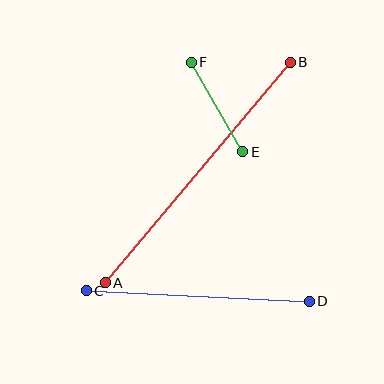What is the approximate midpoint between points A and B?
The midpoint is at approximately (198, 173) pixels.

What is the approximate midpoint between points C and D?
The midpoint is at approximately (198, 296) pixels.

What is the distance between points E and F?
The distance is approximately 103 pixels.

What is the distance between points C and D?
The distance is approximately 223 pixels.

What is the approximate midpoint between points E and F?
The midpoint is at approximately (217, 107) pixels.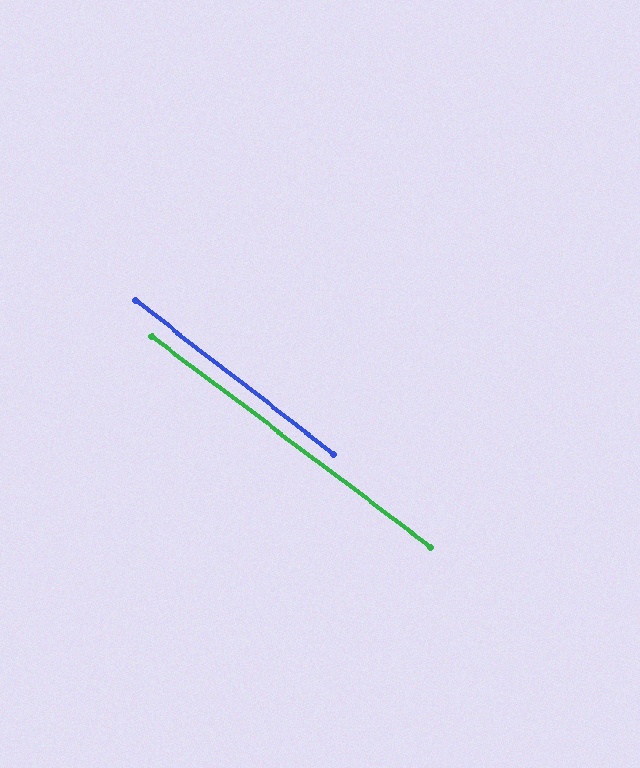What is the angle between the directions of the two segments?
Approximately 1 degree.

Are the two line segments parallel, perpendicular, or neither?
Parallel — their directions differ by only 0.7°.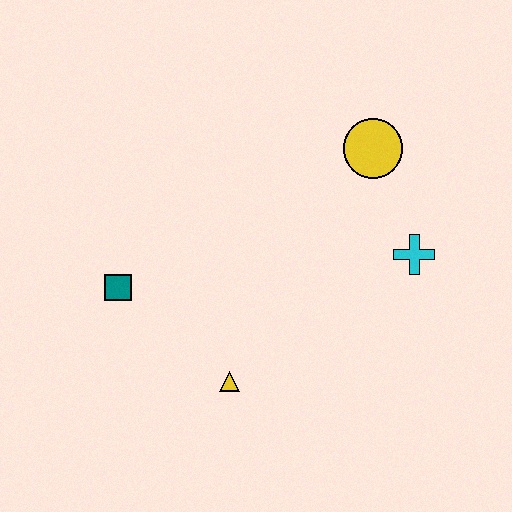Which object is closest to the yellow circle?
The cyan cross is closest to the yellow circle.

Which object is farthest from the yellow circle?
The teal square is farthest from the yellow circle.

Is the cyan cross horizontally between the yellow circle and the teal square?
No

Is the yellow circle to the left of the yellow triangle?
No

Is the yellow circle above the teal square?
Yes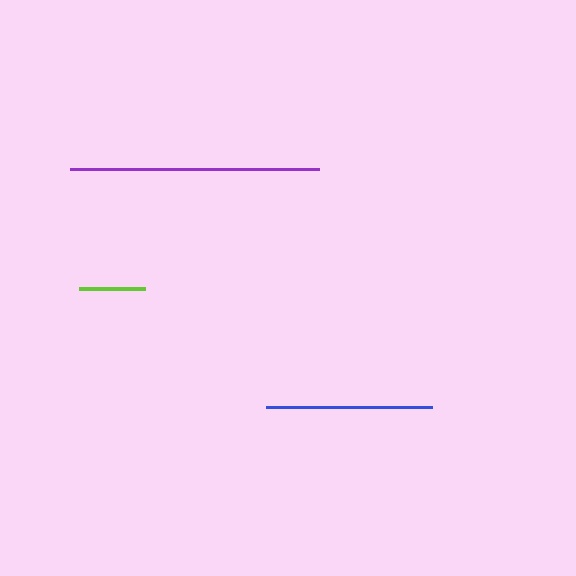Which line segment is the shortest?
The lime line is the shortest at approximately 66 pixels.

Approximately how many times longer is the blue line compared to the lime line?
The blue line is approximately 2.5 times the length of the lime line.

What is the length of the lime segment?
The lime segment is approximately 66 pixels long.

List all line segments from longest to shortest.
From longest to shortest: purple, blue, lime.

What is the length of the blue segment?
The blue segment is approximately 166 pixels long.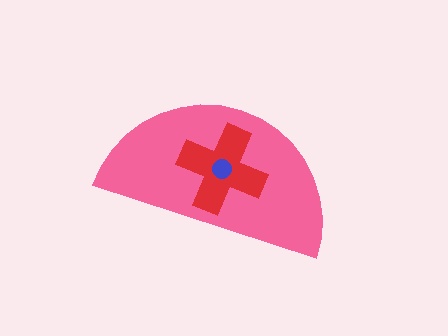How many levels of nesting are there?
3.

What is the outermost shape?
The pink semicircle.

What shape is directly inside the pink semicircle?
The red cross.